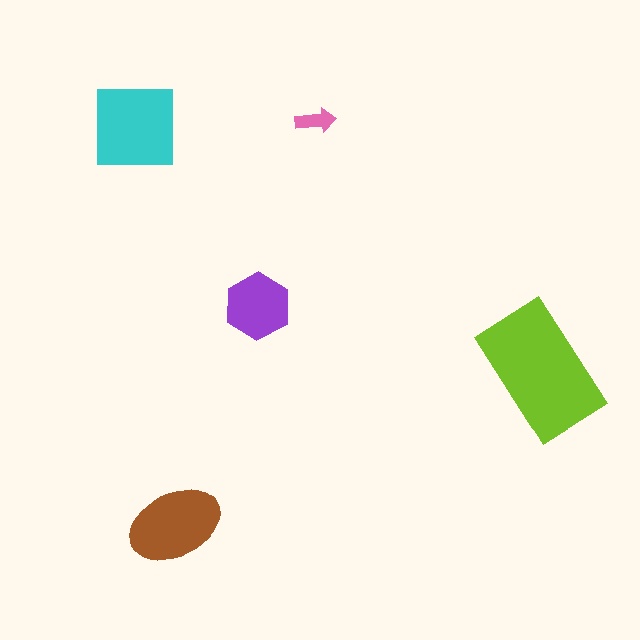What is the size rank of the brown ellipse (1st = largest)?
3rd.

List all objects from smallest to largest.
The pink arrow, the purple hexagon, the brown ellipse, the cyan square, the lime rectangle.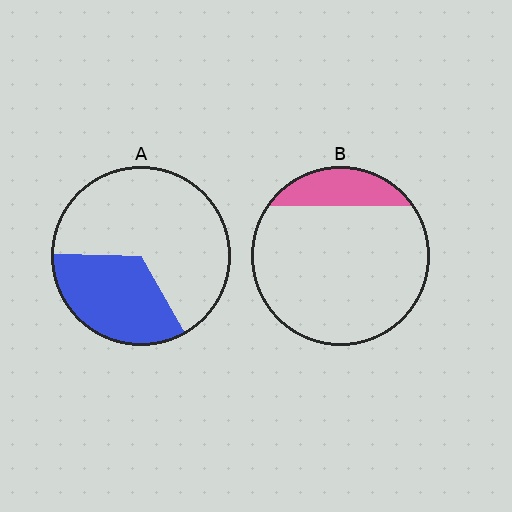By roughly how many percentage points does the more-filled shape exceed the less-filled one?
By roughly 15 percentage points (A over B).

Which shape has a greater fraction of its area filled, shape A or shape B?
Shape A.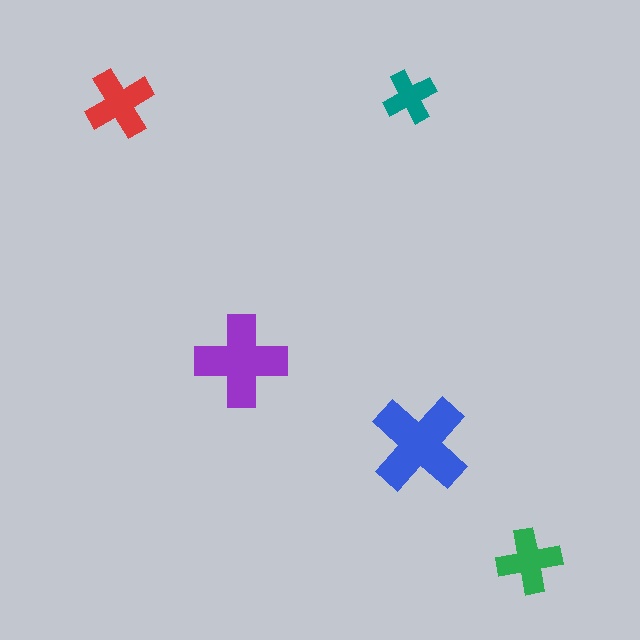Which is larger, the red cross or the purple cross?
The purple one.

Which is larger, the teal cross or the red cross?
The red one.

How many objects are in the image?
There are 5 objects in the image.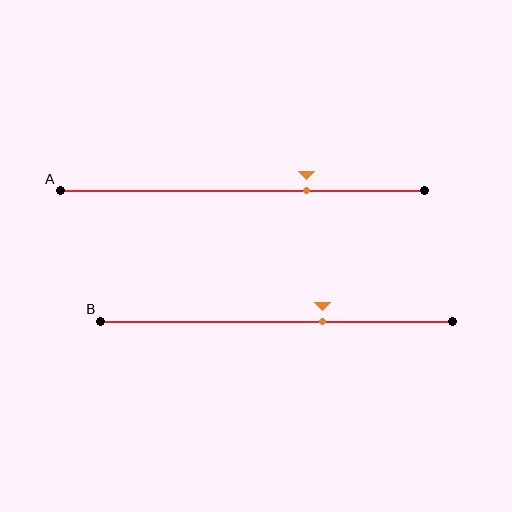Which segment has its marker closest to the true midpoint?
Segment B has its marker closest to the true midpoint.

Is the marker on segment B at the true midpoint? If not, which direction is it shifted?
No, the marker on segment B is shifted to the right by about 13% of the segment length.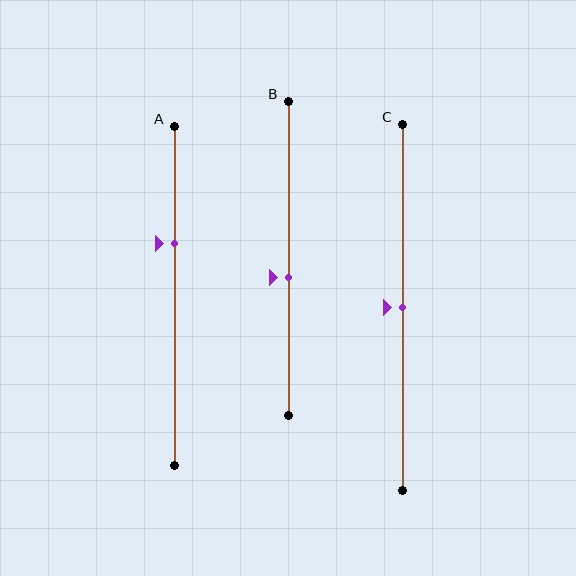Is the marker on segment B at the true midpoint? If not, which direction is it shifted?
No, the marker on segment B is shifted downward by about 6% of the segment length.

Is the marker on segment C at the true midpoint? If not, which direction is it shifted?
Yes, the marker on segment C is at the true midpoint.